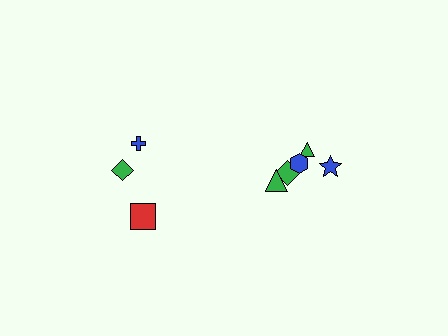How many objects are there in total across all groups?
There are 8 objects.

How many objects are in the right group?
There are 5 objects.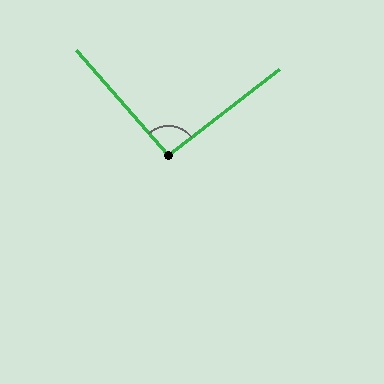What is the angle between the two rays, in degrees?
Approximately 94 degrees.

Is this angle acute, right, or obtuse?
It is approximately a right angle.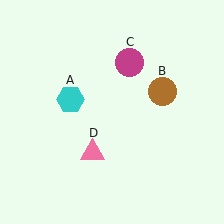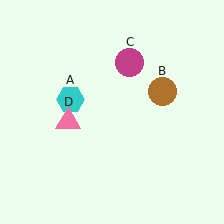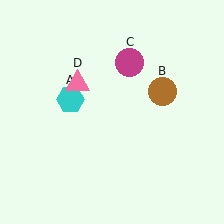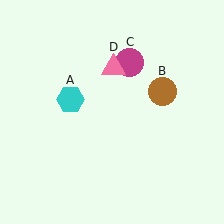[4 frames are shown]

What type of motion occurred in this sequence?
The pink triangle (object D) rotated clockwise around the center of the scene.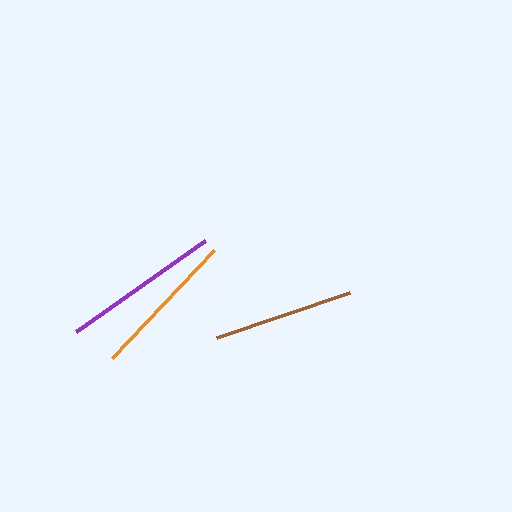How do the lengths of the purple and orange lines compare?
The purple and orange lines are approximately the same length.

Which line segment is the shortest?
The brown line is the shortest at approximately 140 pixels.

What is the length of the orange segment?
The orange segment is approximately 149 pixels long.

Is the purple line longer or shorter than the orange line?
The purple line is longer than the orange line.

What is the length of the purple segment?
The purple segment is approximately 158 pixels long.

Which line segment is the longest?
The purple line is the longest at approximately 158 pixels.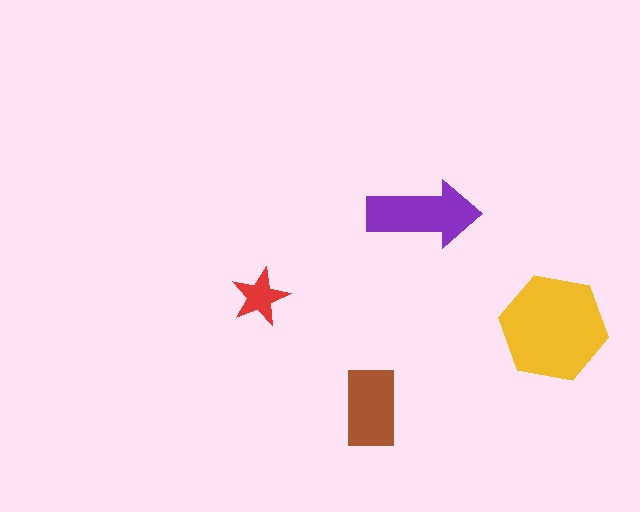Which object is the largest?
The yellow hexagon.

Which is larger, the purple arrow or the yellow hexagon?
The yellow hexagon.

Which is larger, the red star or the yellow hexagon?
The yellow hexagon.